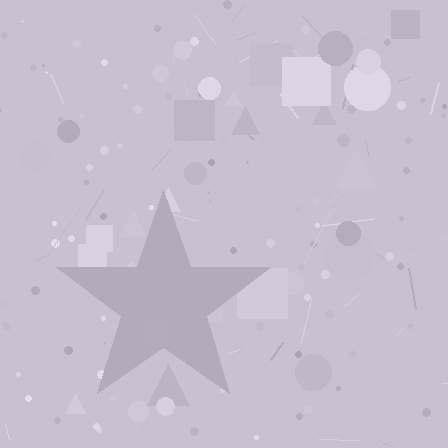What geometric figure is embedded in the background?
A star is embedded in the background.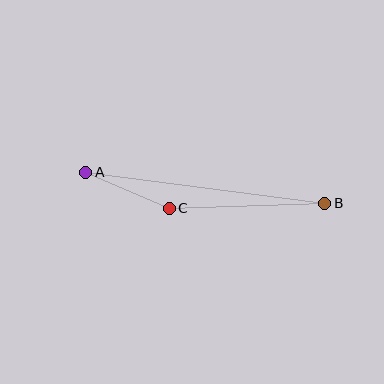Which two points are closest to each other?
Points A and C are closest to each other.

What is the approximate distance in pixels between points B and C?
The distance between B and C is approximately 156 pixels.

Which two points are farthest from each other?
Points A and B are farthest from each other.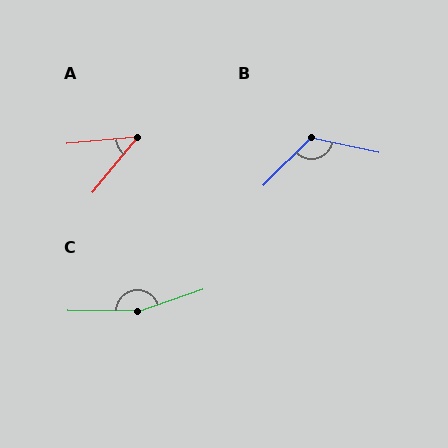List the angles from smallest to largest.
A (45°), B (123°), C (160°).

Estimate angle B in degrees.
Approximately 123 degrees.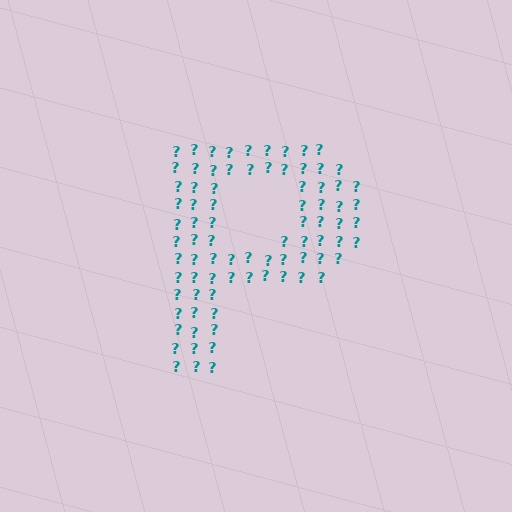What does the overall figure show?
The overall figure shows the letter P.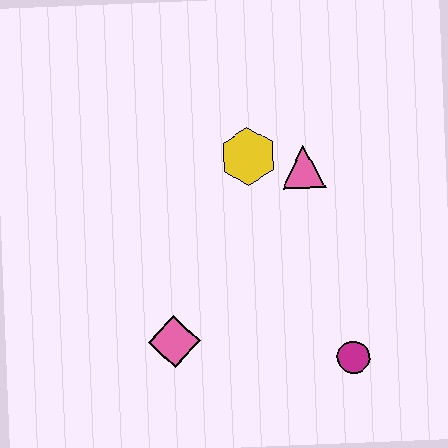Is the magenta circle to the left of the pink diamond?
No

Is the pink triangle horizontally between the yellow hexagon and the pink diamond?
No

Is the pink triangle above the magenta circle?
Yes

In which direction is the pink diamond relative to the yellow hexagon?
The pink diamond is below the yellow hexagon.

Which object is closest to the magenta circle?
The pink diamond is closest to the magenta circle.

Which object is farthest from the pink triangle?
The pink diamond is farthest from the pink triangle.